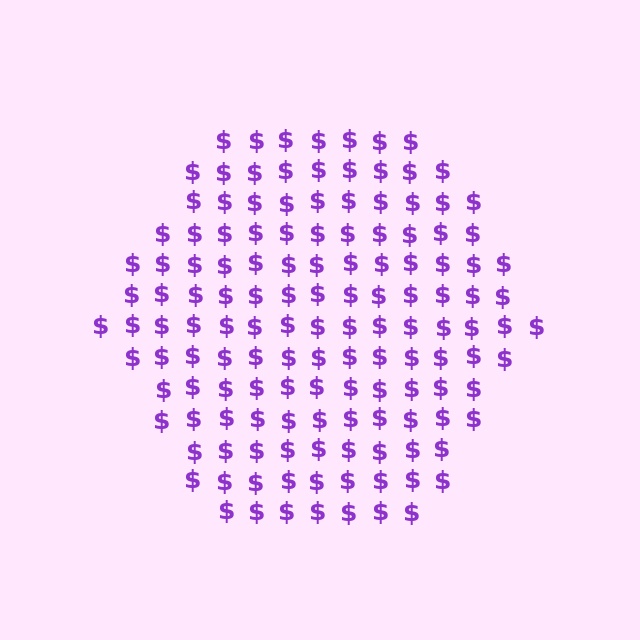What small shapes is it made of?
It is made of small dollar signs.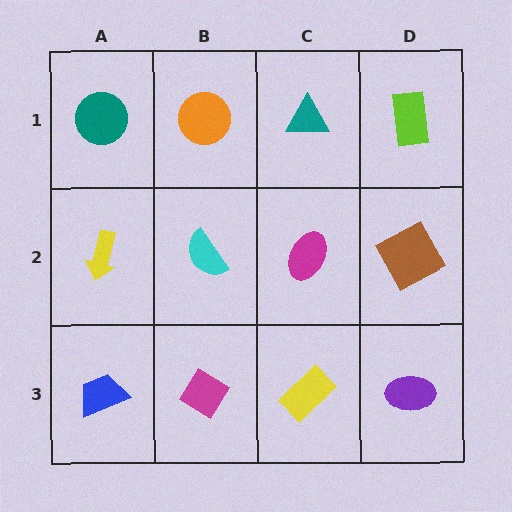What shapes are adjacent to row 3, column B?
A cyan semicircle (row 2, column B), a blue trapezoid (row 3, column A), a yellow rectangle (row 3, column C).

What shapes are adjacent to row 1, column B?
A cyan semicircle (row 2, column B), a teal circle (row 1, column A), a teal triangle (row 1, column C).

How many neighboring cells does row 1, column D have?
2.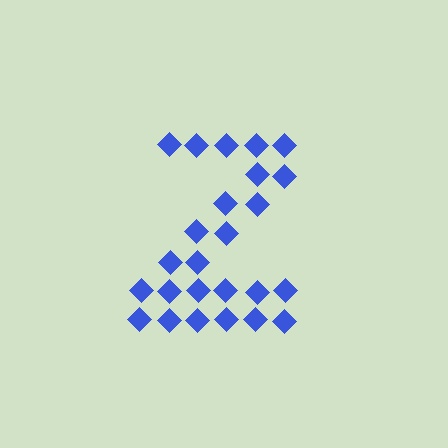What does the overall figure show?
The overall figure shows the letter Z.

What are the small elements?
The small elements are diamonds.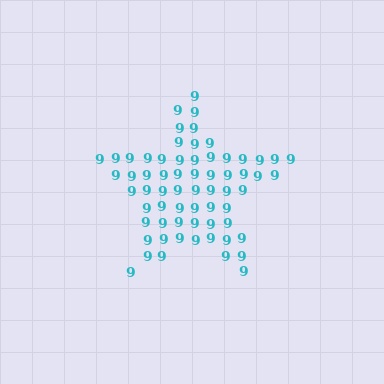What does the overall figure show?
The overall figure shows a star.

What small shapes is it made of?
It is made of small digit 9's.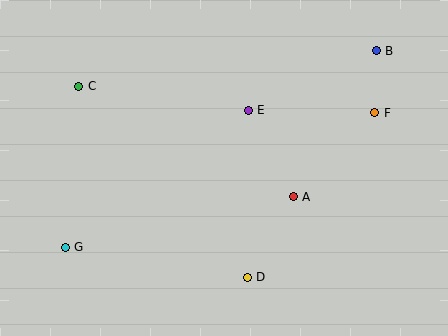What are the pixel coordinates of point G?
Point G is at (65, 247).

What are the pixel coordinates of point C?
Point C is at (79, 86).